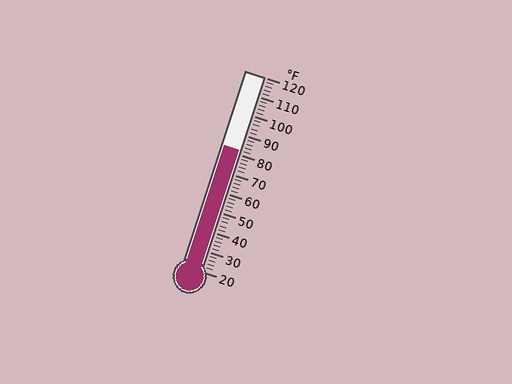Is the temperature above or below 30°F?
The temperature is above 30°F.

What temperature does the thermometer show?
The thermometer shows approximately 82°F.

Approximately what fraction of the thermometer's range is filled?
The thermometer is filled to approximately 60% of its range.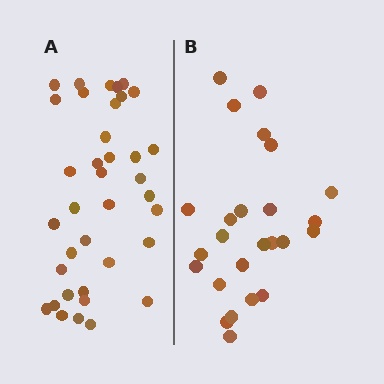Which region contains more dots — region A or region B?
Region A (the left region) has more dots.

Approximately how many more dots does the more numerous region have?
Region A has roughly 12 or so more dots than region B.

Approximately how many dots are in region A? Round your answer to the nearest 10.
About 40 dots. (The exact count is 37, which rounds to 40.)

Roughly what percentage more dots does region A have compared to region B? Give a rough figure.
About 50% more.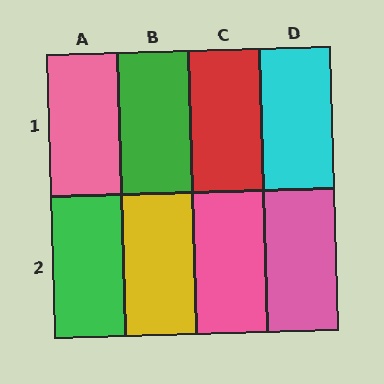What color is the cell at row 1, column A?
Pink.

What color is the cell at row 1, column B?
Green.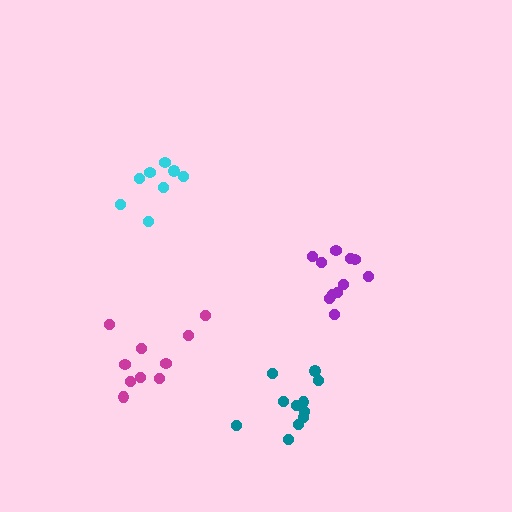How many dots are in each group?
Group 1: 11 dots, Group 2: 8 dots, Group 3: 10 dots, Group 4: 11 dots (40 total).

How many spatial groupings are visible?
There are 4 spatial groupings.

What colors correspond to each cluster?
The clusters are colored: purple, cyan, magenta, teal.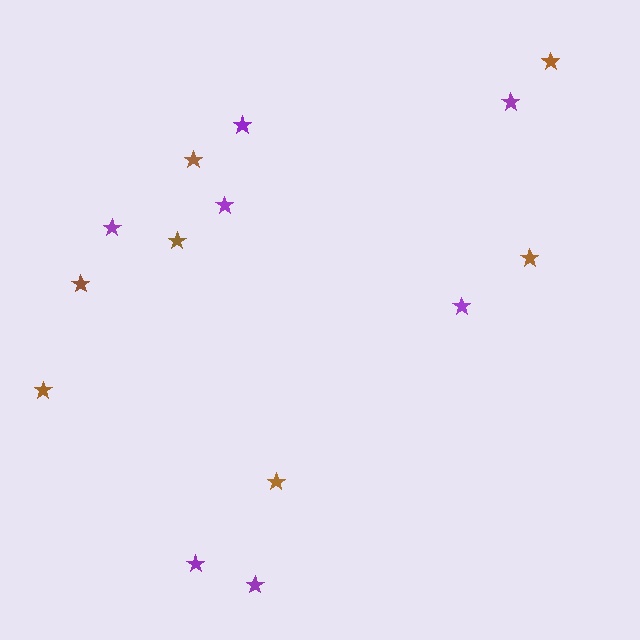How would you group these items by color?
There are 2 groups: one group of brown stars (7) and one group of purple stars (7).